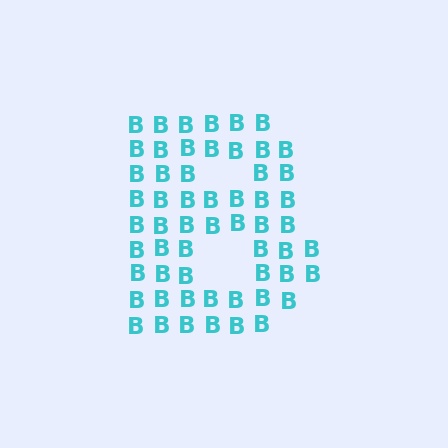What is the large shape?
The large shape is the letter B.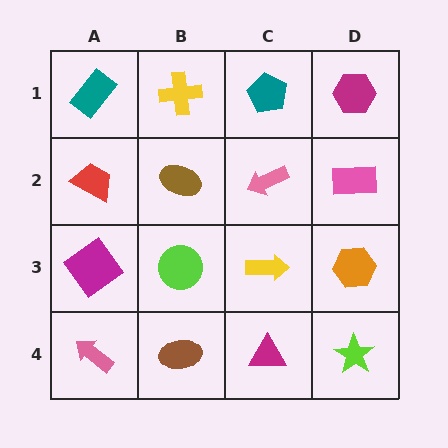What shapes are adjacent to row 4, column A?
A magenta diamond (row 3, column A), a brown ellipse (row 4, column B).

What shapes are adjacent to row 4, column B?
A lime circle (row 3, column B), a pink arrow (row 4, column A), a magenta triangle (row 4, column C).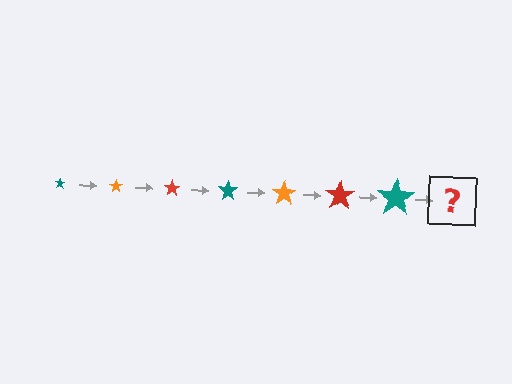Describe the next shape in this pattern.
It should be an orange star, larger than the previous one.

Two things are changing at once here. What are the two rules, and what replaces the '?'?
The two rules are that the star grows larger each step and the color cycles through teal, orange, and red. The '?' should be an orange star, larger than the previous one.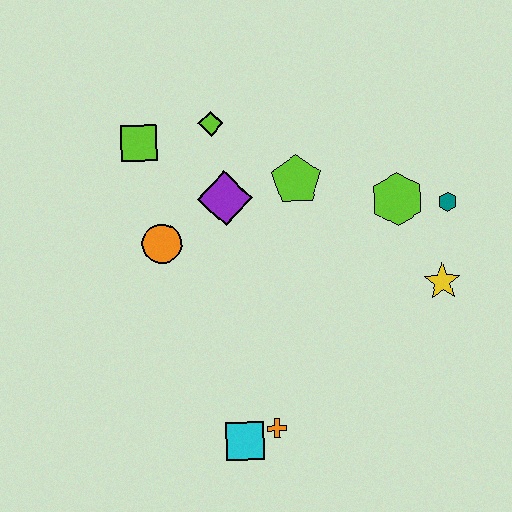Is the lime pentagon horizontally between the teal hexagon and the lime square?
Yes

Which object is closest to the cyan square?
The orange cross is closest to the cyan square.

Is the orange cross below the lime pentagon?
Yes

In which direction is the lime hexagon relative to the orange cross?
The lime hexagon is above the orange cross.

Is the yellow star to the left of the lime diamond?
No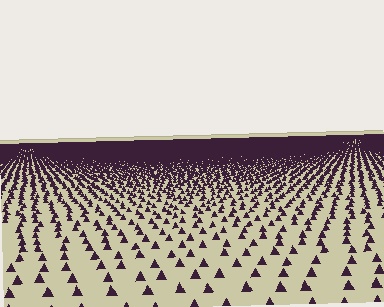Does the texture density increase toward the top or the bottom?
Density increases toward the top.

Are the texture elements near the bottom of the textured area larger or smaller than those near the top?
Larger. Near the bottom, elements are closer to the viewer and appear at a bigger on-screen size.